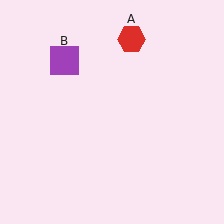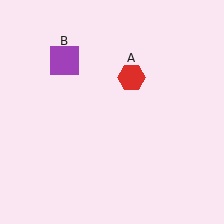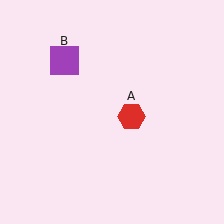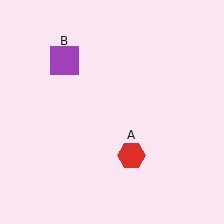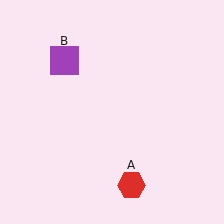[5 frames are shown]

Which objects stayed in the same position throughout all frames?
Purple square (object B) remained stationary.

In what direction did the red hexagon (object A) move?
The red hexagon (object A) moved down.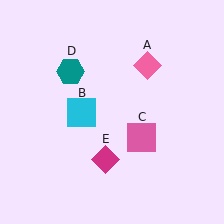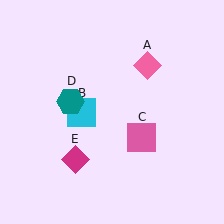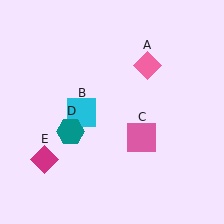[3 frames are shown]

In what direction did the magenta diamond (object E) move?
The magenta diamond (object E) moved left.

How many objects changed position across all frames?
2 objects changed position: teal hexagon (object D), magenta diamond (object E).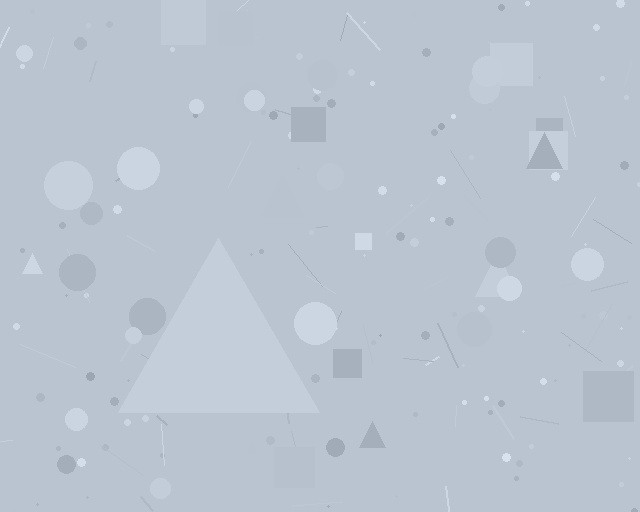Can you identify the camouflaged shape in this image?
The camouflaged shape is a triangle.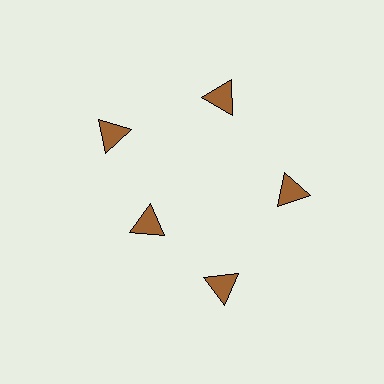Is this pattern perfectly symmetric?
No. The 5 brown triangles are arranged in a ring, but one element near the 8 o'clock position is pulled inward toward the center, breaking the 5-fold rotational symmetry.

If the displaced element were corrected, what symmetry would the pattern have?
It would have 5-fold rotational symmetry — the pattern would map onto itself every 72 degrees.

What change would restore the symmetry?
The symmetry would be restored by moving it outward, back onto the ring so that all 5 triangles sit at equal angles and equal distance from the center.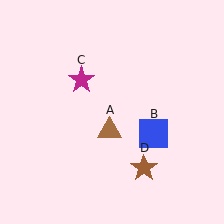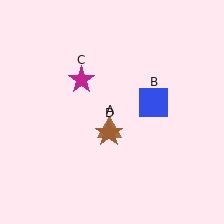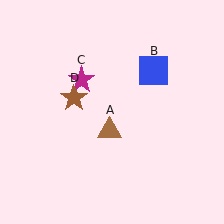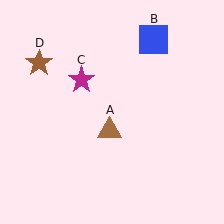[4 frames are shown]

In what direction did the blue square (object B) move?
The blue square (object B) moved up.